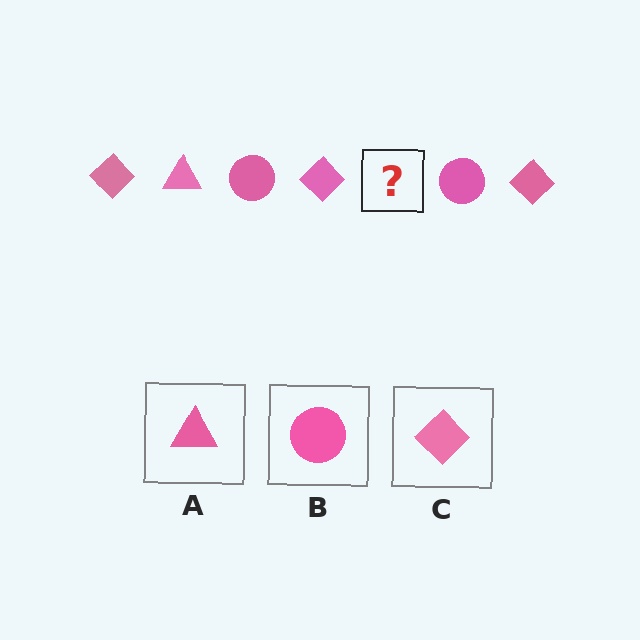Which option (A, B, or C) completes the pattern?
A.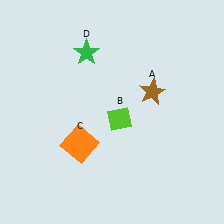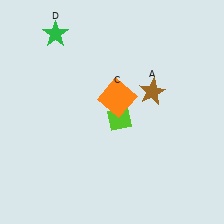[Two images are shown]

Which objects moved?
The objects that moved are: the orange square (C), the green star (D).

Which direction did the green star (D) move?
The green star (D) moved left.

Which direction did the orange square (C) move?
The orange square (C) moved up.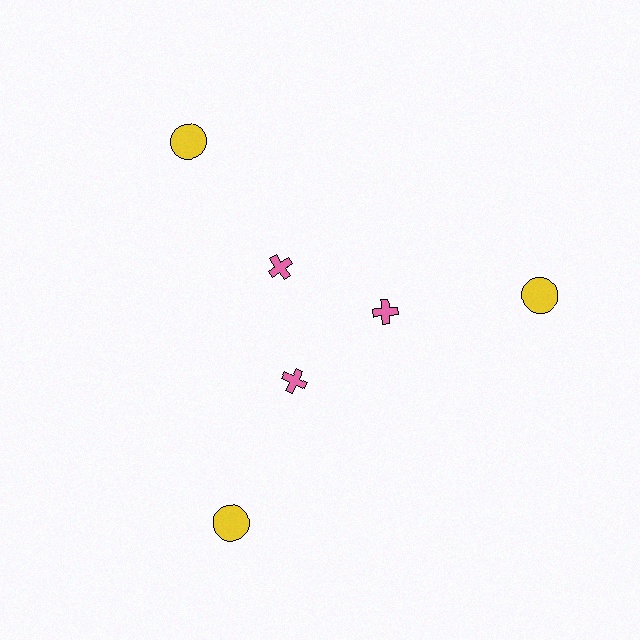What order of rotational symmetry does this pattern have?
This pattern has 3-fold rotational symmetry.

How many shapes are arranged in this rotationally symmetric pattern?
There are 6 shapes, arranged in 3 groups of 2.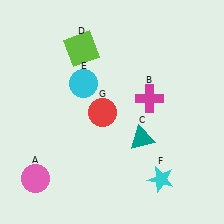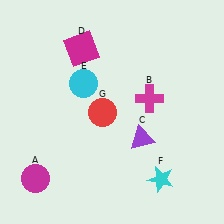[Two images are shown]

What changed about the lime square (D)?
In Image 1, D is lime. In Image 2, it changed to magenta.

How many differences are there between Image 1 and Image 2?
There are 3 differences between the two images.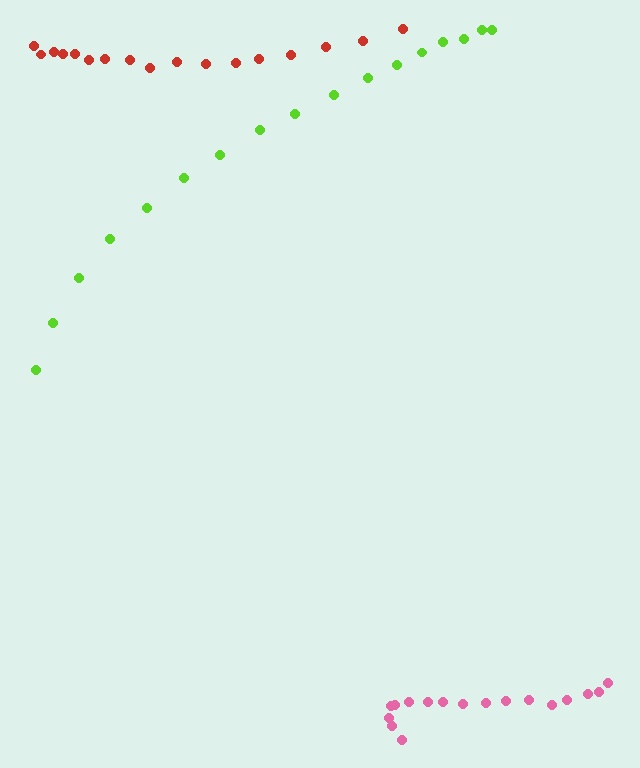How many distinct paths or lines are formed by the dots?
There are 3 distinct paths.